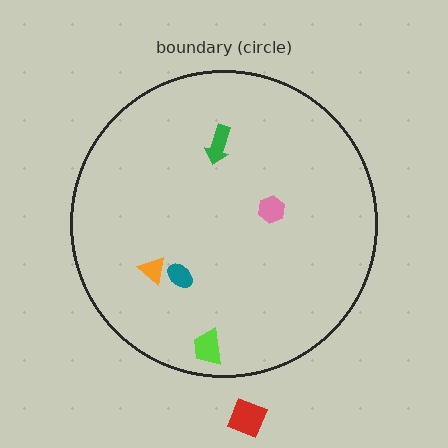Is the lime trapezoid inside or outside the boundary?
Inside.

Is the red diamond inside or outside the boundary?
Outside.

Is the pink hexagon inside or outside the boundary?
Inside.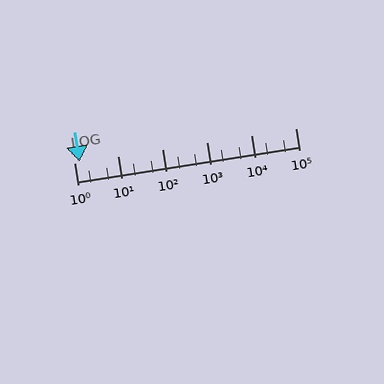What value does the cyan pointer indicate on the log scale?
The pointer indicates approximately 1.3.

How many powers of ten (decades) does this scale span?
The scale spans 5 decades, from 1 to 100000.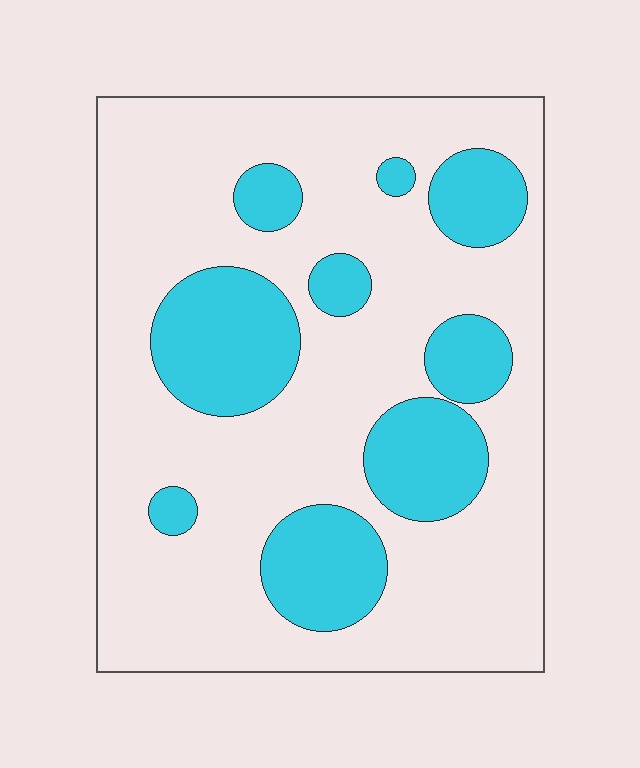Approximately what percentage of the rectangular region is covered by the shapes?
Approximately 25%.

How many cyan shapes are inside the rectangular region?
9.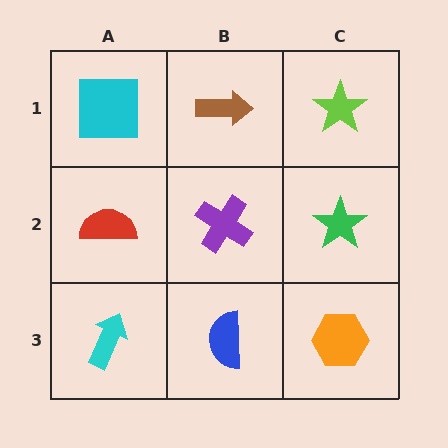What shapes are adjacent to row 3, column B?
A purple cross (row 2, column B), a cyan arrow (row 3, column A), an orange hexagon (row 3, column C).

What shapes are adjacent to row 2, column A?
A cyan square (row 1, column A), a cyan arrow (row 3, column A), a purple cross (row 2, column B).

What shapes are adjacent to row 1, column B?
A purple cross (row 2, column B), a cyan square (row 1, column A), a lime star (row 1, column C).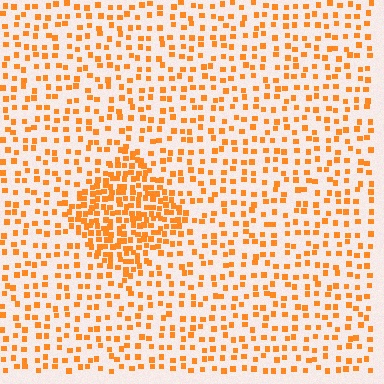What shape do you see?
I see a diamond.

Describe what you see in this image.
The image contains small orange elements arranged at two different densities. A diamond-shaped region is visible where the elements are more densely packed than the surrounding area.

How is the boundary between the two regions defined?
The boundary is defined by a change in element density (approximately 2.4x ratio). All elements are the same color, size, and shape.